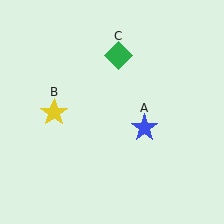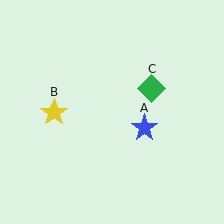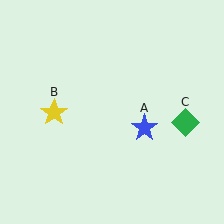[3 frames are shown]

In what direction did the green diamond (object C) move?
The green diamond (object C) moved down and to the right.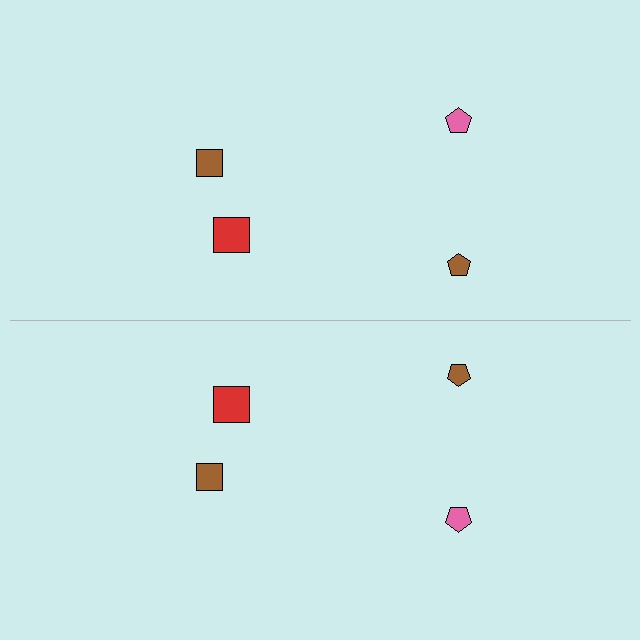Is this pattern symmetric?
Yes, this pattern has bilateral (reflection) symmetry.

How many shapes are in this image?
There are 8 shapes in this image.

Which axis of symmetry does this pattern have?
The pattern has a horizontal axis of symmetry running through the center of the image.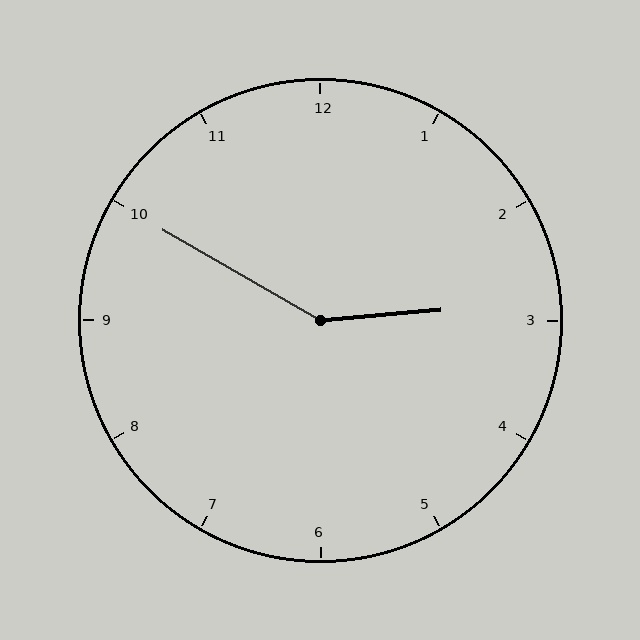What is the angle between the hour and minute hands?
Approximately 145 degrees.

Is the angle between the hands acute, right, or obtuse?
It is obtuse.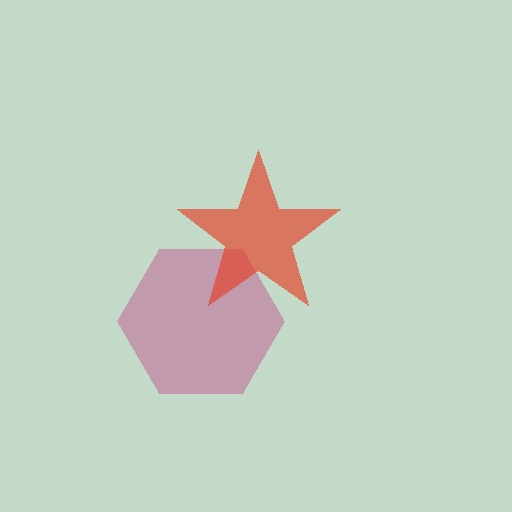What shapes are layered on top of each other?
The layered shapes are: a magenta hexagon, a red star.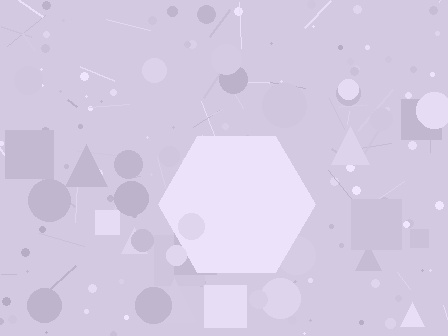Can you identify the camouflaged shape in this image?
The camouflaged shape is a hexagon.